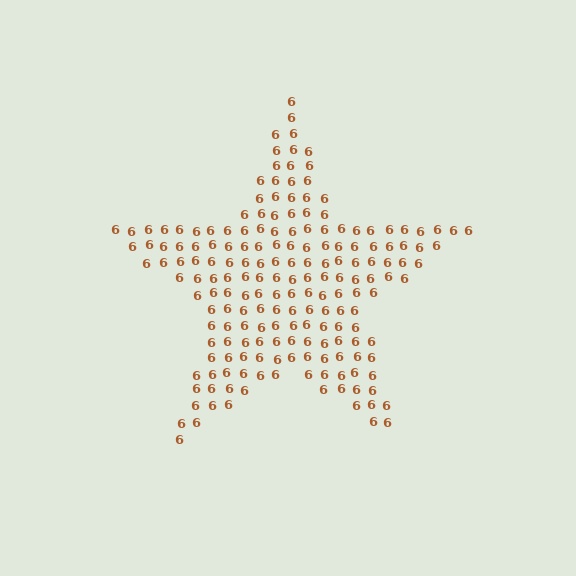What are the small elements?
The small elements are digit 6's.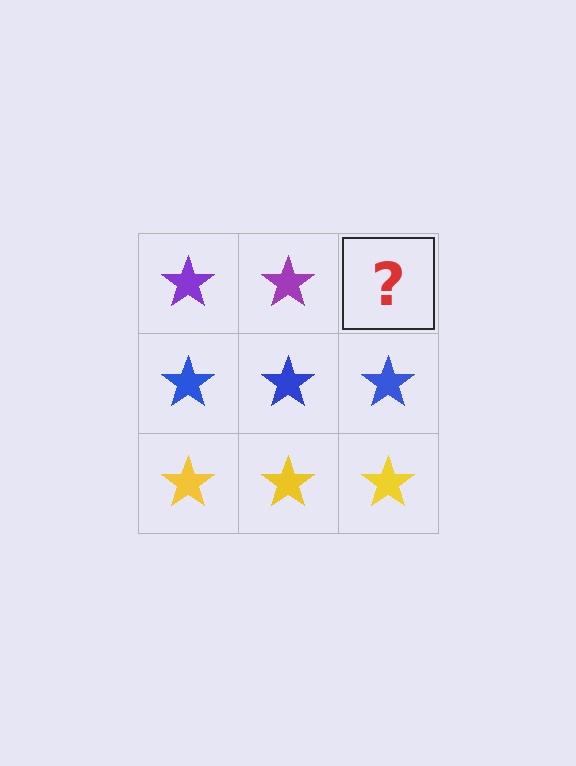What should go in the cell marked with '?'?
The missing cell should contain a purple star.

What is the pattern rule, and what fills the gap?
The rule is that each row has a consistent color. The gap should be filled with a purple star.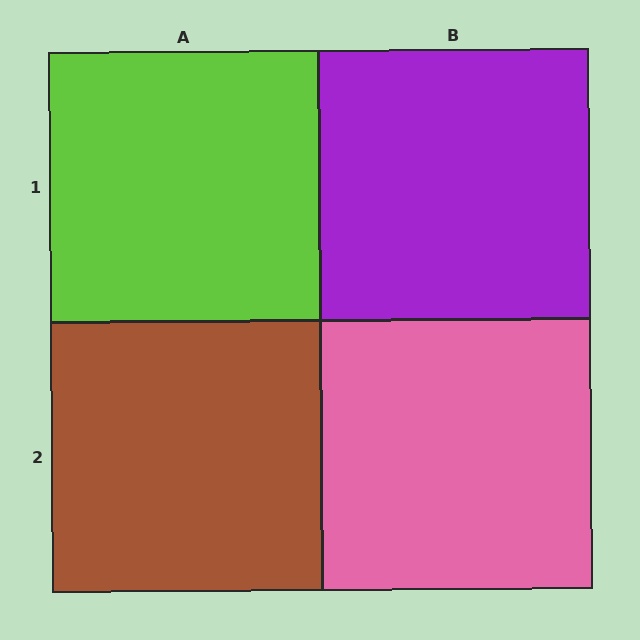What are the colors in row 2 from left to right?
Brown, pink.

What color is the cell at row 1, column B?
Purple.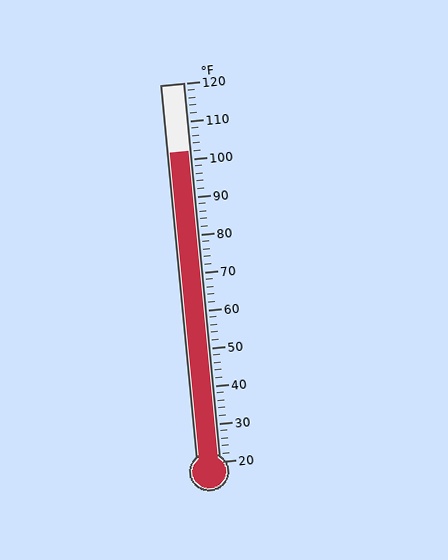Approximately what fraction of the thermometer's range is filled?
The thermometer is filled to approximately 80% of its range.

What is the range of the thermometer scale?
The thermometer scale ranges from 20°F to 120°F.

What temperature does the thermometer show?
The thermometer shows approximately 102°F.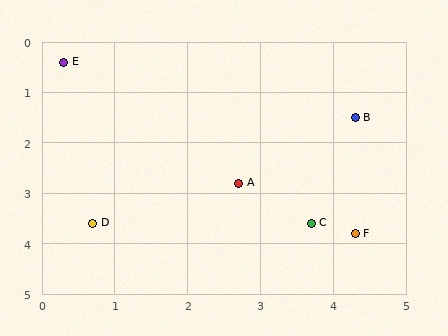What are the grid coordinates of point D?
Point D is at approximately (0.7, 3.6).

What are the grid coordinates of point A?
Point A is at approximately (2.7, 2.8).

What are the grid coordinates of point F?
Point F is at approximately (4.3, 3.8).